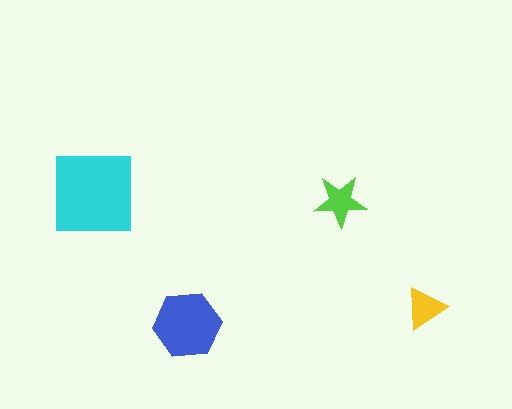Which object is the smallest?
The yellow triangle.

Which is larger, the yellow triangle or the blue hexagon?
The blue hexagon.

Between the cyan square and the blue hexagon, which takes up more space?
The cyan square.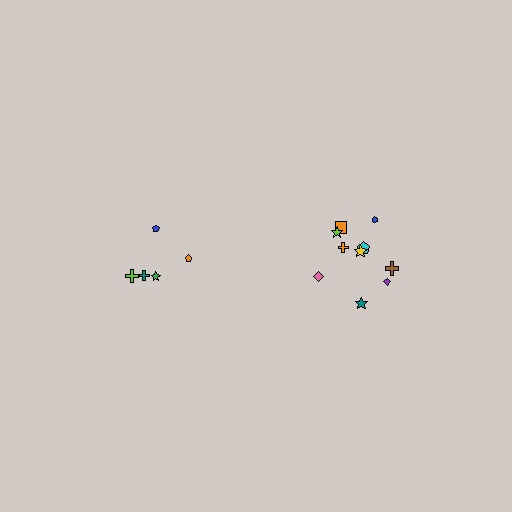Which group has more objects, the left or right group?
The right group.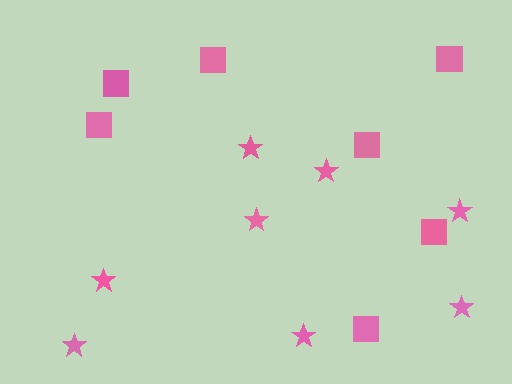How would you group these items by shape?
There are 2 groups: one group of squares (7) and one group of stars (8).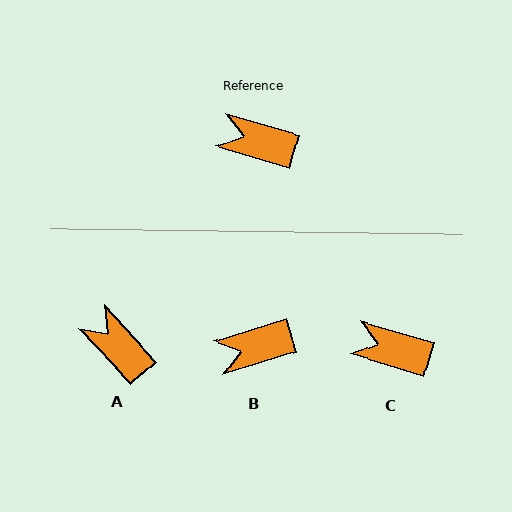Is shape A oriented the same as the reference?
No, it is off by about 31 degrees.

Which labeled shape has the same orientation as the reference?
C.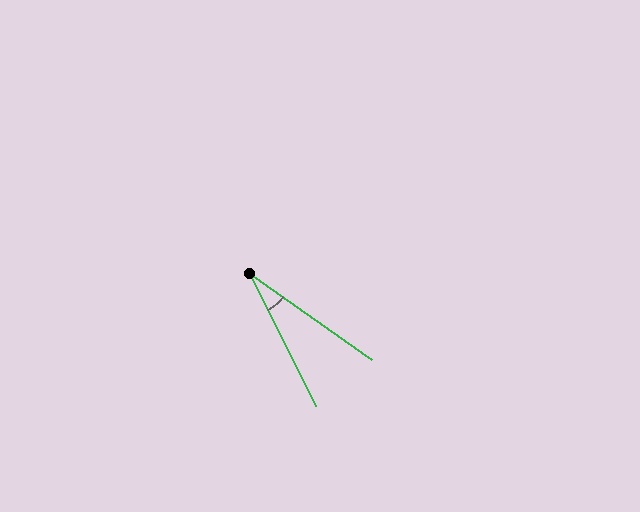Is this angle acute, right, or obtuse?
It is acute.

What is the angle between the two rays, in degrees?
Approximately 29 degrees.